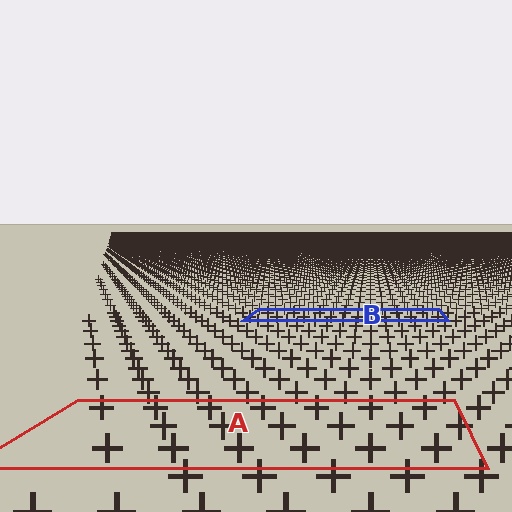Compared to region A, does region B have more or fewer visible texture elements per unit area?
Region B has more texture elements per unit area — they are packed more densely because it is farther away.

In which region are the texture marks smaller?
The texture marks are smaller in region B, because it is farther away.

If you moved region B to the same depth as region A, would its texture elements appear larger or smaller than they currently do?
They would appear larger. At a closer depth, the same texture elements are projected at a bigger on-screen size.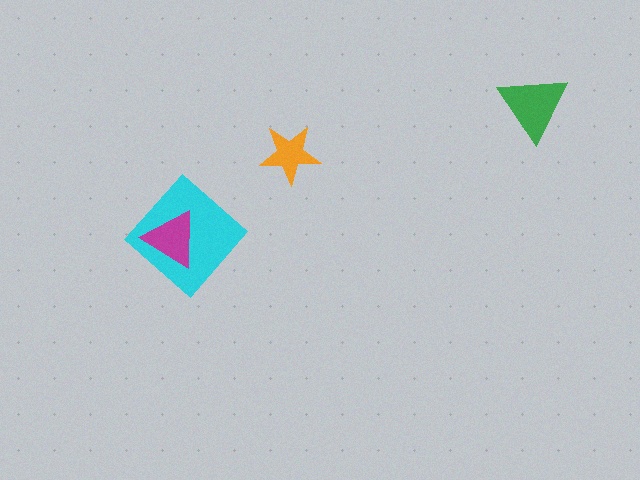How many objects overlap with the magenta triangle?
1 object overlaps with the magenta triangle.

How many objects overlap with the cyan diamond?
1 object overlaps with the cyan diamond.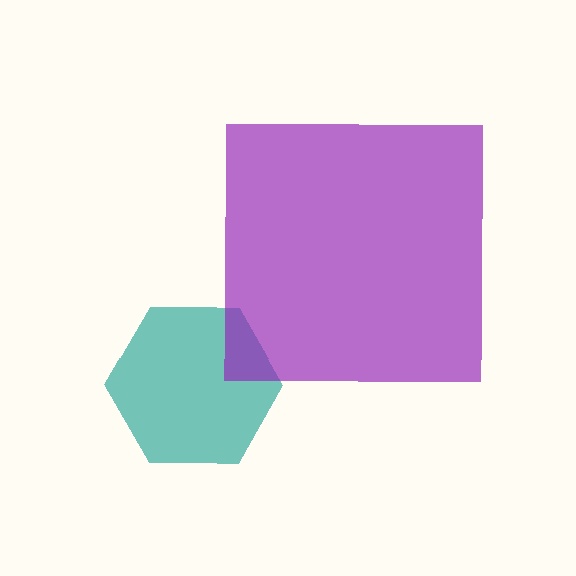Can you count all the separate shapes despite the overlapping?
Yes, there are 2 separate shapes.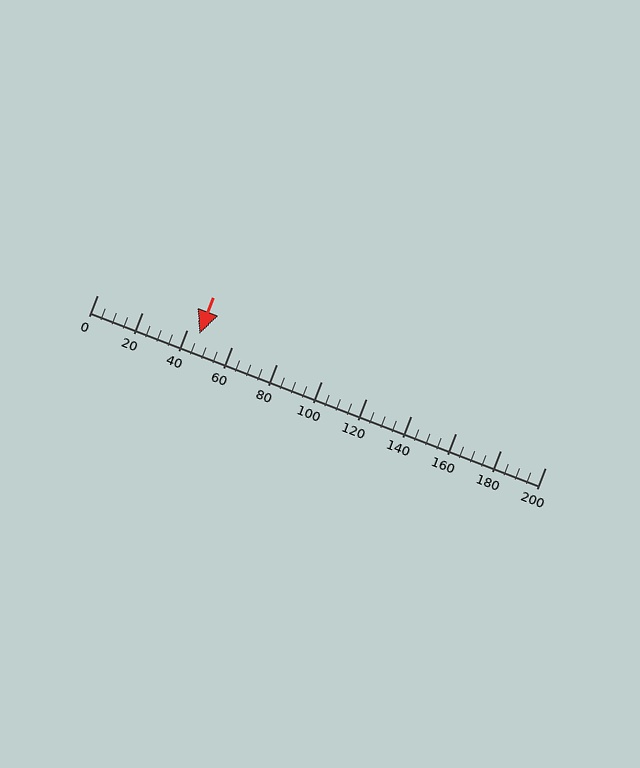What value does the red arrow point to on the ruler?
The red arrow points to approximately 46.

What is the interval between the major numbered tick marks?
The major tick marks are spaced 20 units apart.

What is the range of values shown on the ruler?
The ruler shows values from 0 to 200.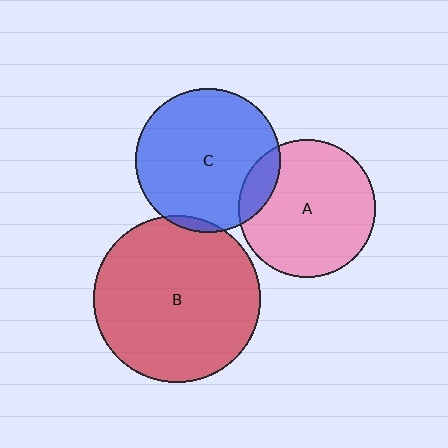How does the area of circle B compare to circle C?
Approximately 1.3 times.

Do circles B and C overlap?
Yes.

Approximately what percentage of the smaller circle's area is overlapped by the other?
Approximately 5%.